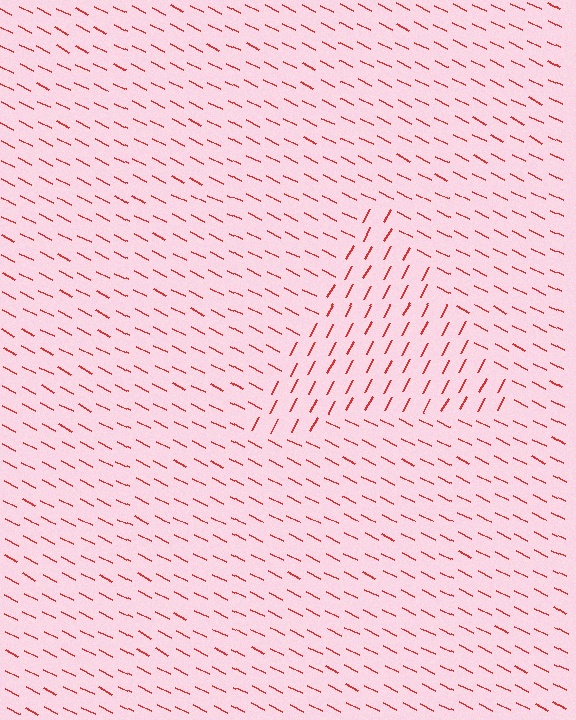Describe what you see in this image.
The image is filled with small red line segments. A triangle region in the image has lines oriented differently from the surrounding lines, creating a visible texture boundary.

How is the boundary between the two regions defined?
The boundary is defined purely by a change in line orientation (approximately 88 degrees difference). All lines are the same color and thickness.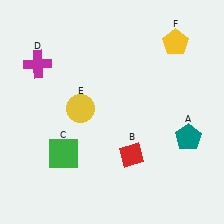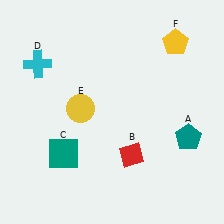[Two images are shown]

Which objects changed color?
C changed from green to teal. D changed from magenta to cyan.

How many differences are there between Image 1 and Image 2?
There are 2 differences between the two images.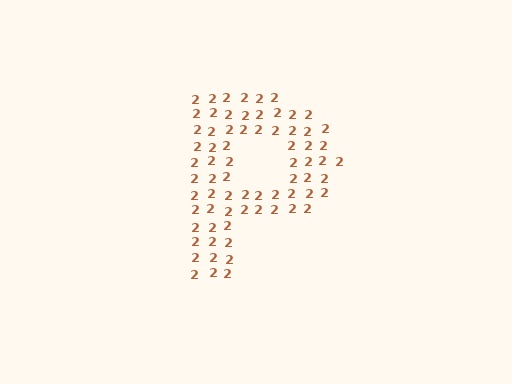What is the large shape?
The large shape is the letter P.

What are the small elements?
The small elements are digit 2's.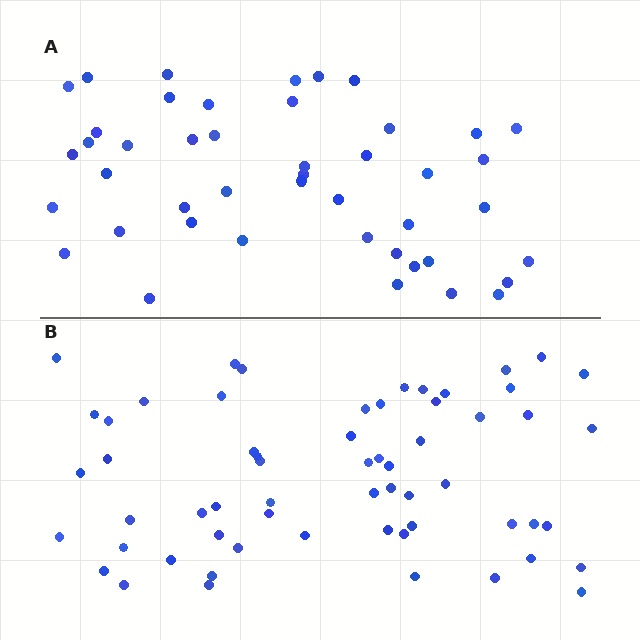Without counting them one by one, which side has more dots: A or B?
Region B (the bottom region) has more dots.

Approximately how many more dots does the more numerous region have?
Region B has approximately 15 more dots than region A.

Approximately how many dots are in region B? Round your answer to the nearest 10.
About 60 dots.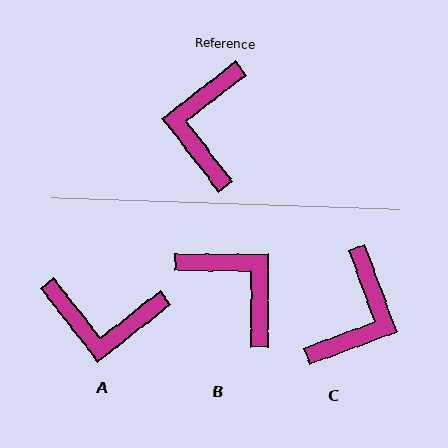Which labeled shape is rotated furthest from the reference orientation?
C, about 162 degrees away.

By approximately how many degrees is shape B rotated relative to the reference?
Approximately 128 degrees clockwise.